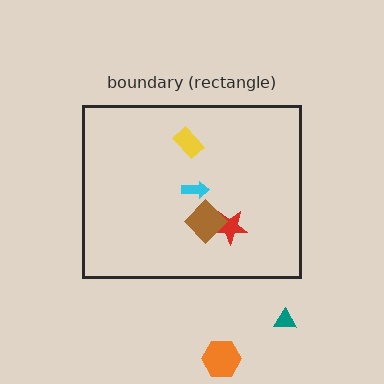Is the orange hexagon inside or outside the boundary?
Outside.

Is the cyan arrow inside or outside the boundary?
Inside.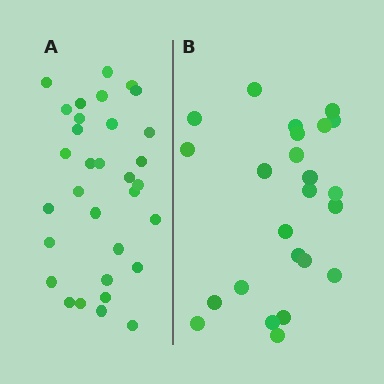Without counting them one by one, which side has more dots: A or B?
Region A (the left region) has more dots.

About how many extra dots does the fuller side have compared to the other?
Region A has roughly 8 or so more dots than region B.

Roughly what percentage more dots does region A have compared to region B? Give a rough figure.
About 35% more.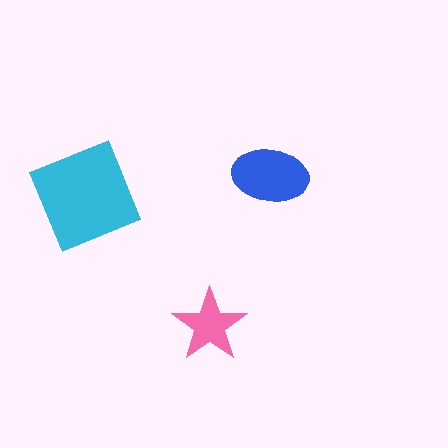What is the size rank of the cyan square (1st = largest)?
1st.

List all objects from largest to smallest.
The cyan square, the blue ellipse, the pink star.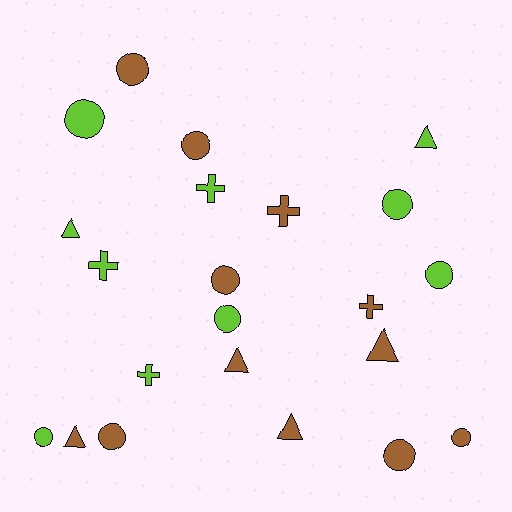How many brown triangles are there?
There are 4 brown triangles.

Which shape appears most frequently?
Circle, with 11 objects.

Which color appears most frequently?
Brown, with 12 objects.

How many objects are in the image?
There are 22 objects.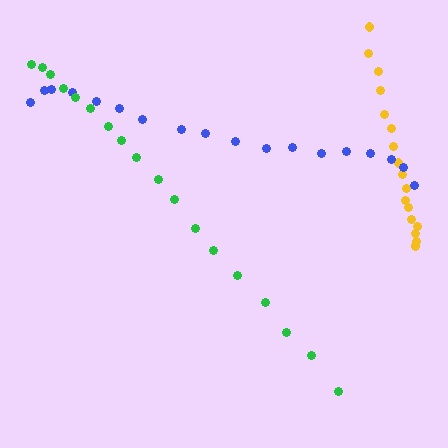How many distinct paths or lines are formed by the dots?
There are 3 distinct paths.